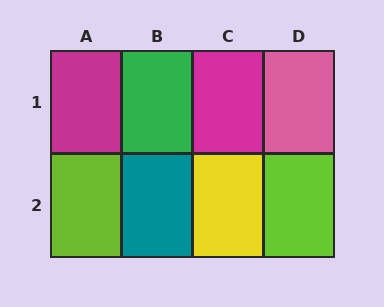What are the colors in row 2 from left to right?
Lime, teal, yellow, lime.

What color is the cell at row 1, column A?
Magenta.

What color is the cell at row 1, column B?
Green.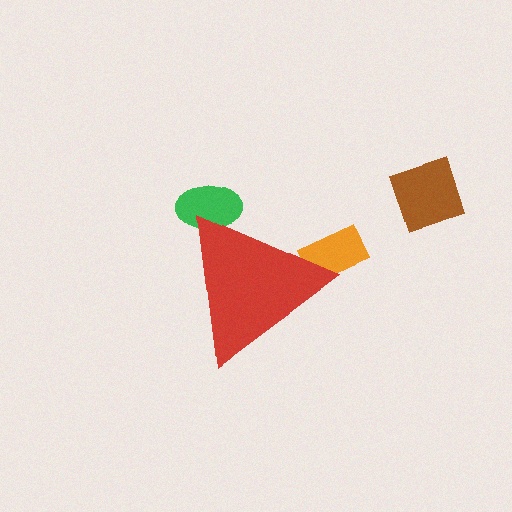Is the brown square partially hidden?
No, the brown square is fully visible.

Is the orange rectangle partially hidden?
Yes, the orange rectangle is partially hidden behind the red triangle.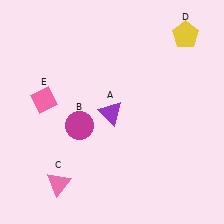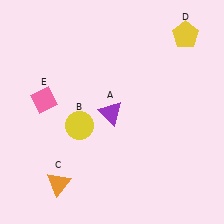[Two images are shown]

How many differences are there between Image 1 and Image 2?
There are 2 differences between the two images.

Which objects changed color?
B changed from magenta to yellow. C changed from pink to orange.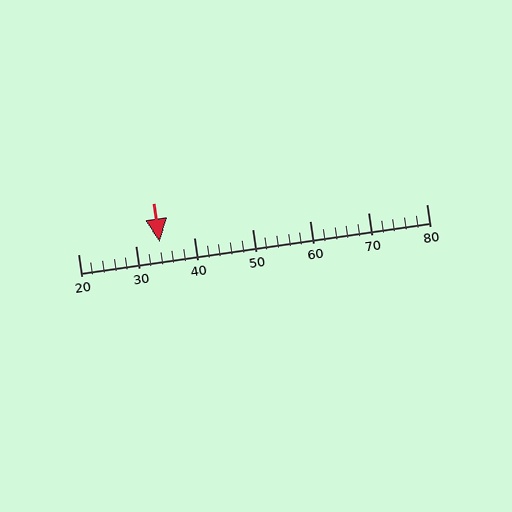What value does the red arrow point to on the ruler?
The red arrow points to approximately 34.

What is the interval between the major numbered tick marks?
The major tick marks are spaced 10 units apart.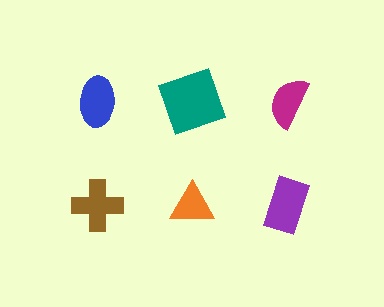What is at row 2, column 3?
A purple rectangle.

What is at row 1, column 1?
A blue ellipse.